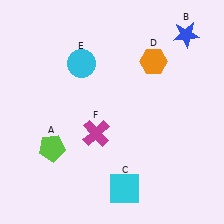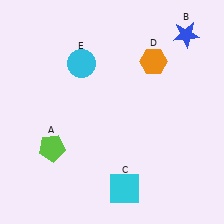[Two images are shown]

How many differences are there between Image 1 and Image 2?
There is 1 difference between the two images.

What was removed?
The magenta cross (F) was removed in Image 2.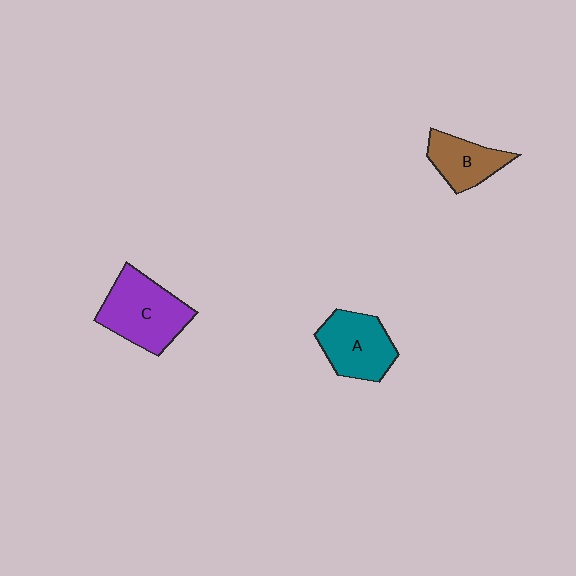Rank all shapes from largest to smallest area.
From largest to smallest: C (purple), A (teal), B (brown).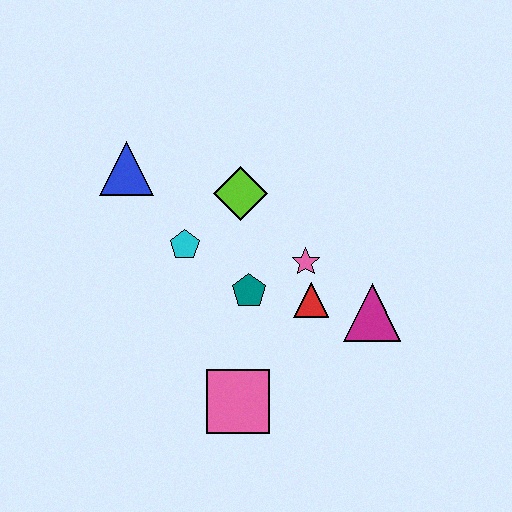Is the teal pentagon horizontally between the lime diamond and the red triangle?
Yes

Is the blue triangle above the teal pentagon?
Yes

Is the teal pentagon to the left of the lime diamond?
No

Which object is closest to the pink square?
The teal pentagon is closest to the pink square.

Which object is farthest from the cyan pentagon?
The magenta triangle is farthest from the cyan pentagon.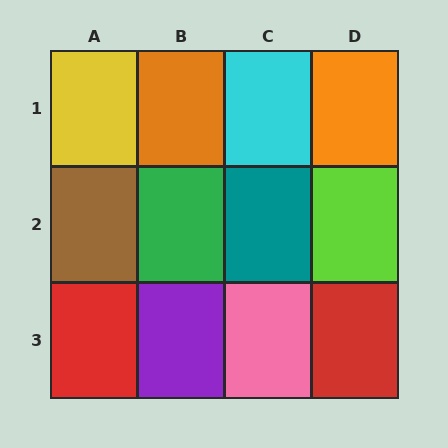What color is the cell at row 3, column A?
Red.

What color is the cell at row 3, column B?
Purple.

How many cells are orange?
2 cells are orange.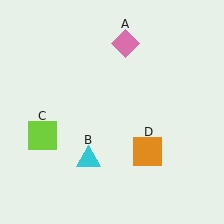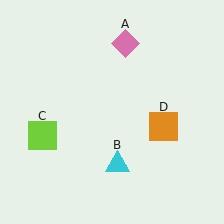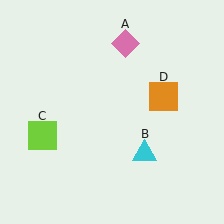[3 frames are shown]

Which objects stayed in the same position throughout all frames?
Pink diamond (object A) and lime square (object C) remained stationary.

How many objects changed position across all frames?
2 objects changed position: cyan triangle (object B), orange square (object D).